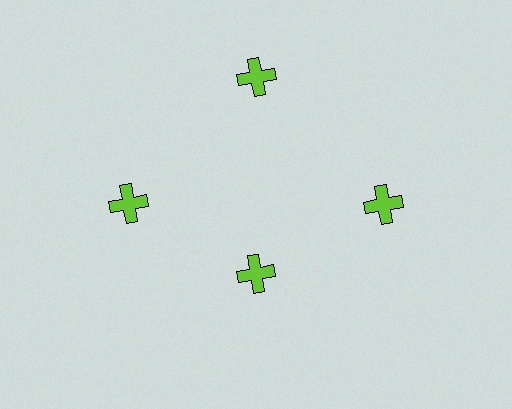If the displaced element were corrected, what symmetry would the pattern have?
It would have 4-fold rotational symmetry — the pattern would map onto itself every 90 degrees.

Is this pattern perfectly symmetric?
No. The 4 lime crosses are arranged in a ring, but one element near the 6 o'clock position is pulled inward toward the center, breaking the 4-fold rotational symmetry.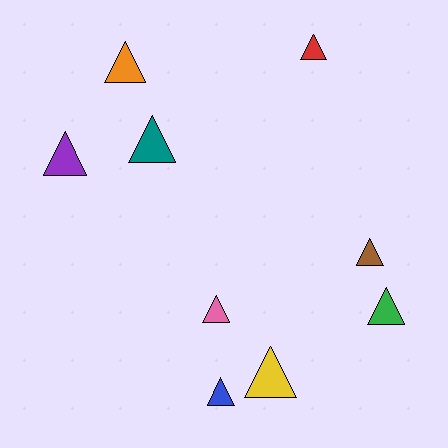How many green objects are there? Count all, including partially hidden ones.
There is 1 green object.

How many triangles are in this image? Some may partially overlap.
There are 9 triangles.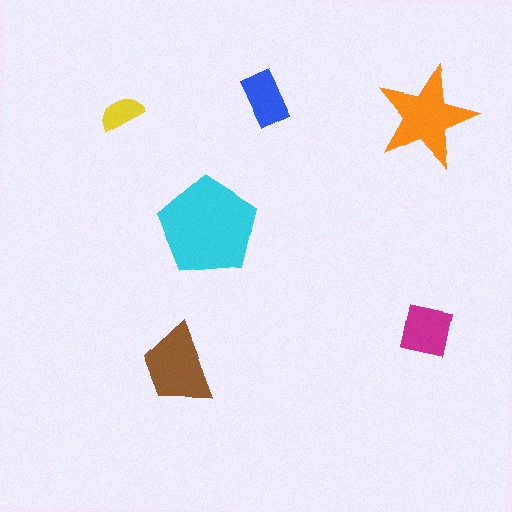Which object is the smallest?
The yellow semicircle.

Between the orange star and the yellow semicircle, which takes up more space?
The orange star.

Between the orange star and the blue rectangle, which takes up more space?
The orange star.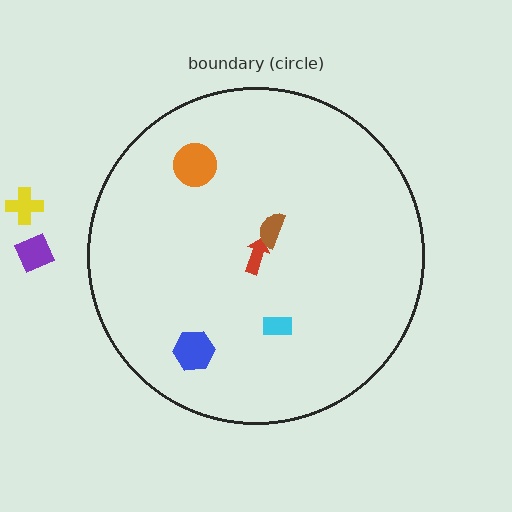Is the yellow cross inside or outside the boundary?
Outside.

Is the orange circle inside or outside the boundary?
Inside.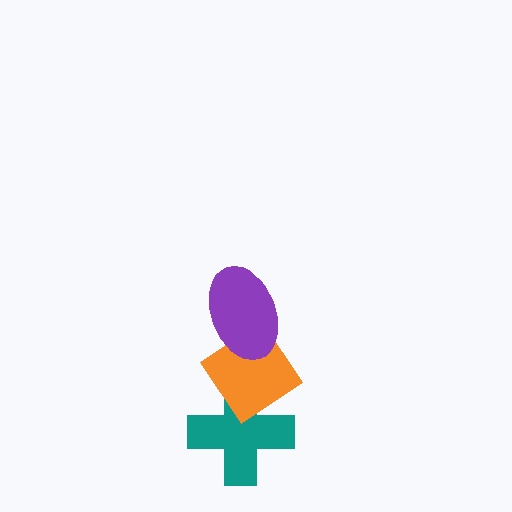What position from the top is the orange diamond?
The orange diamond is 2nd from the top.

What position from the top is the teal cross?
The teal cross is 3rd from the top.